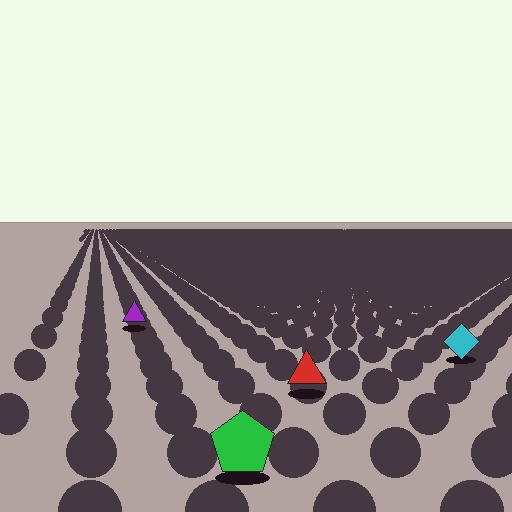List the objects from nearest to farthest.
From nearest to farthest: the green pentagon, the red triangle, the cyan diamond, the purple triangle.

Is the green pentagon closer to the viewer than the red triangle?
Yes. The green pentagon is closer — you can tell from the texture gradient: the ground texture is coarser near it.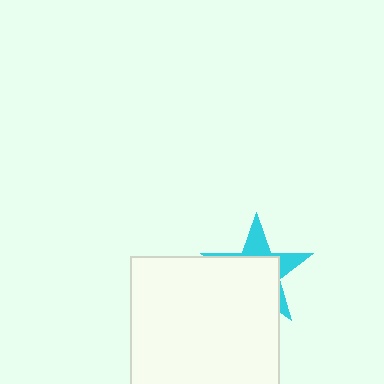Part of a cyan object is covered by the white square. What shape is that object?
It is a star.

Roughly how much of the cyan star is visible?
A small part of it is visible (roughly 34%).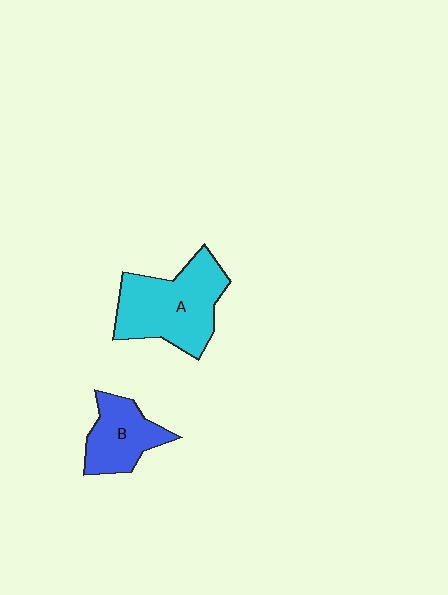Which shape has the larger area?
Shape A (cyan).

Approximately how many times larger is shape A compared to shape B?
Approximately 1.7 times.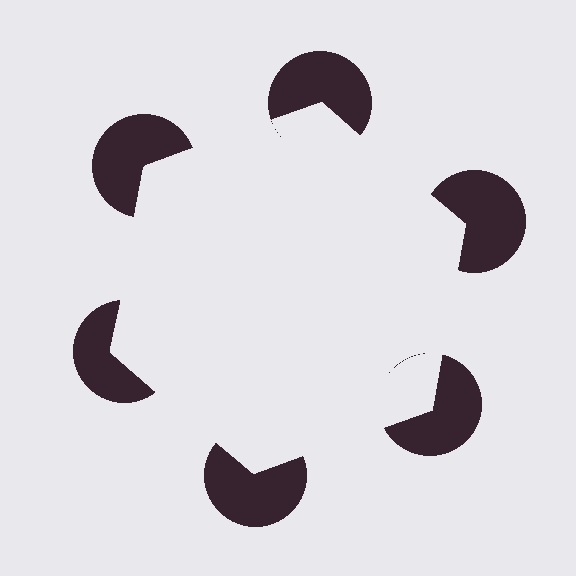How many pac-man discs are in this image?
There are 6 — one at each vertex of the illusory hexagon.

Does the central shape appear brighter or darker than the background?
It typically appears slightly brighter than the background, even though no actual brightness change is drawn.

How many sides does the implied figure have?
6 sides.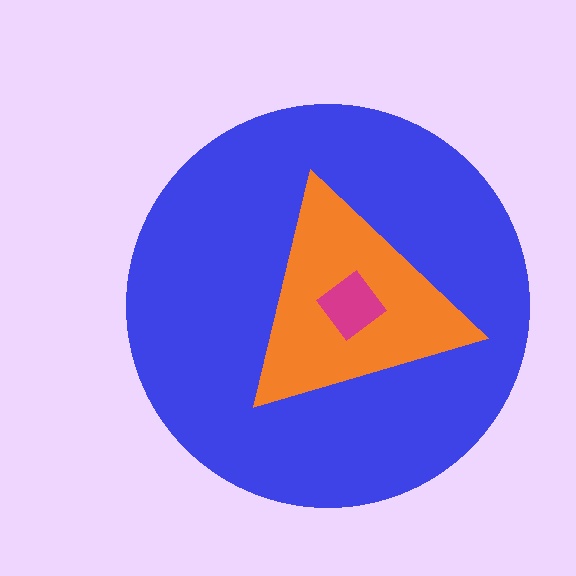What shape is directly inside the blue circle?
The orange triangle.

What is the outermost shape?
The blue circle.